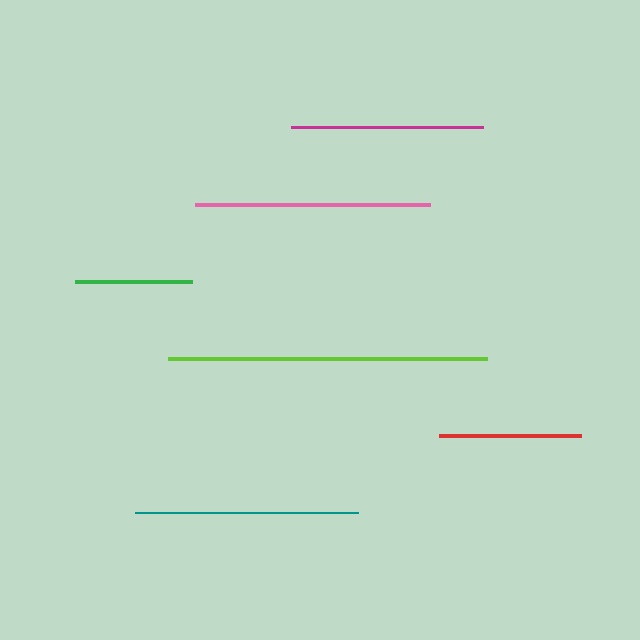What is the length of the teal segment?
The teal segment is approximately 223 pixels long.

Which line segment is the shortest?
The green line is the shortest at approximately 117 pixels.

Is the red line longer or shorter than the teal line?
The teal line is longer than the red line.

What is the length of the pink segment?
The pink segment is approximately 236 pixels long.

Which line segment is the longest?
The lime line is the longest at approximately 320 pixels.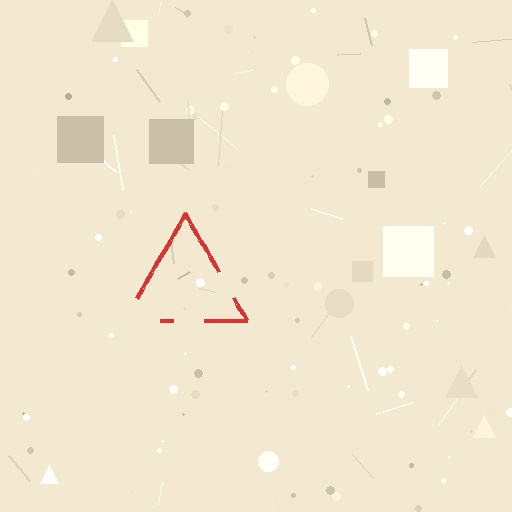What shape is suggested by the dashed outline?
The dashed outline suggests a triangle.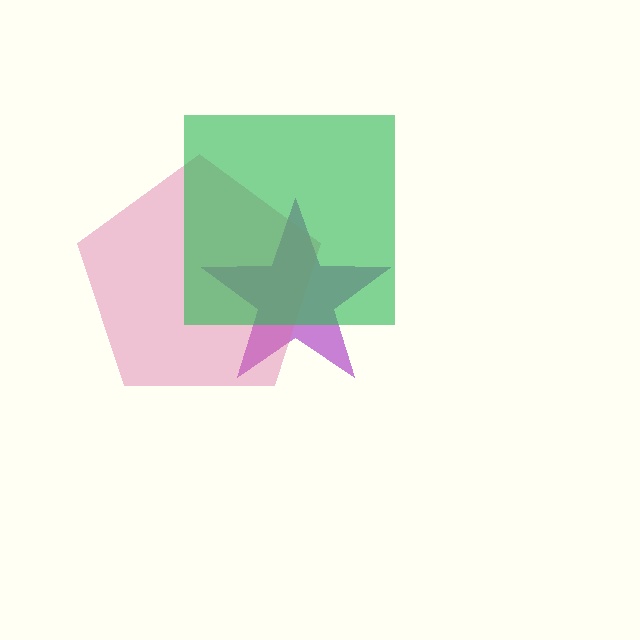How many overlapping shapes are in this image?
There are 3 overlapping shapes in the image.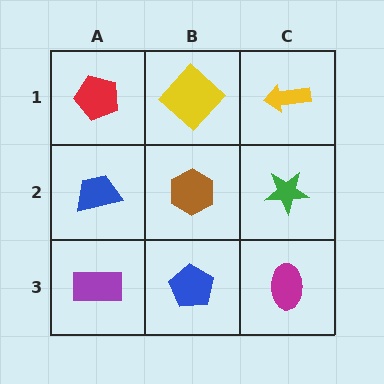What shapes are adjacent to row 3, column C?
A green star (row 2, column C), a blue pentagon (row 3, column B).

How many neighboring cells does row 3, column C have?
2.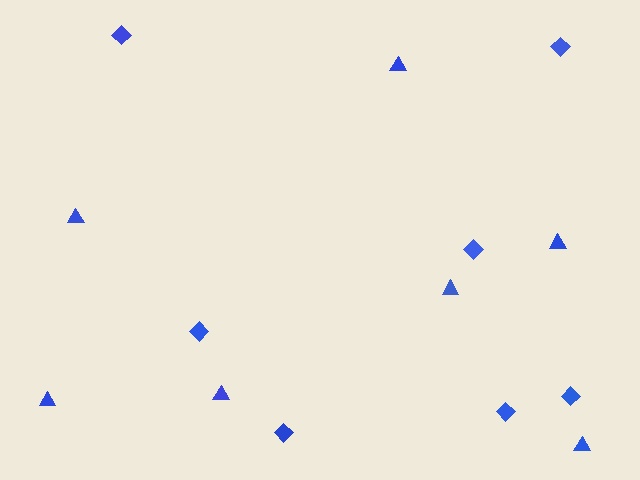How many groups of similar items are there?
There are 2 groups: one group of diamonds (7) and one group of triangles (7).